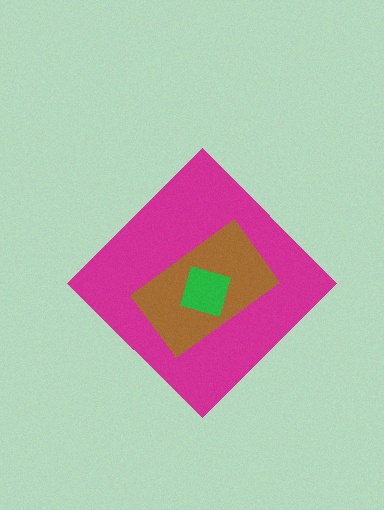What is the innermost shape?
The green square.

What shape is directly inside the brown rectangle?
The green square.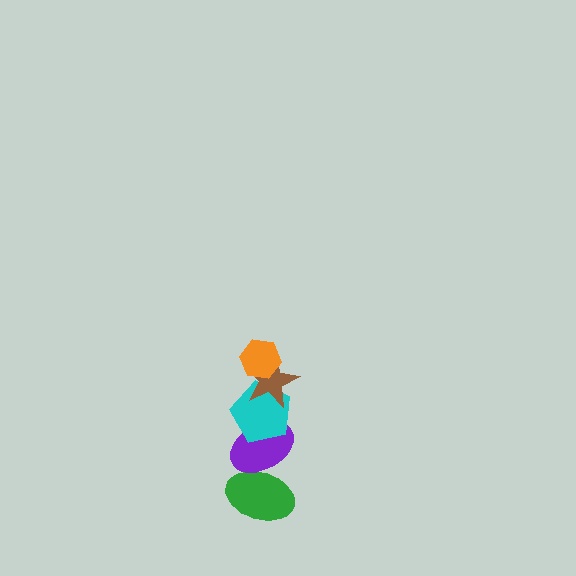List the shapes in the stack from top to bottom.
From top to bottom: the orange hexagon, the brown star, the cyan pentagon, the purple ellipse, the green ellipse.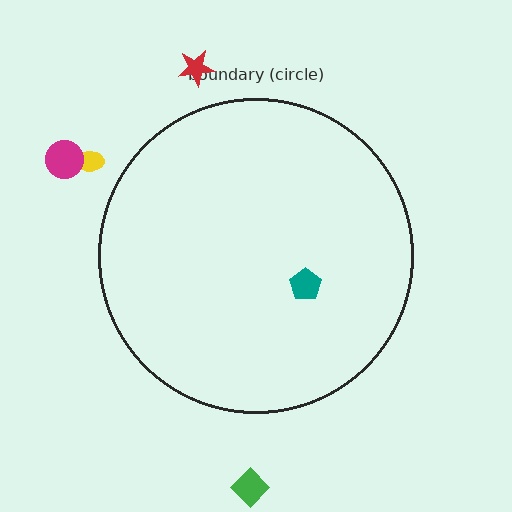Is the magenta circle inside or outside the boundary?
Outside.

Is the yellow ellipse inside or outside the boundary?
Outside.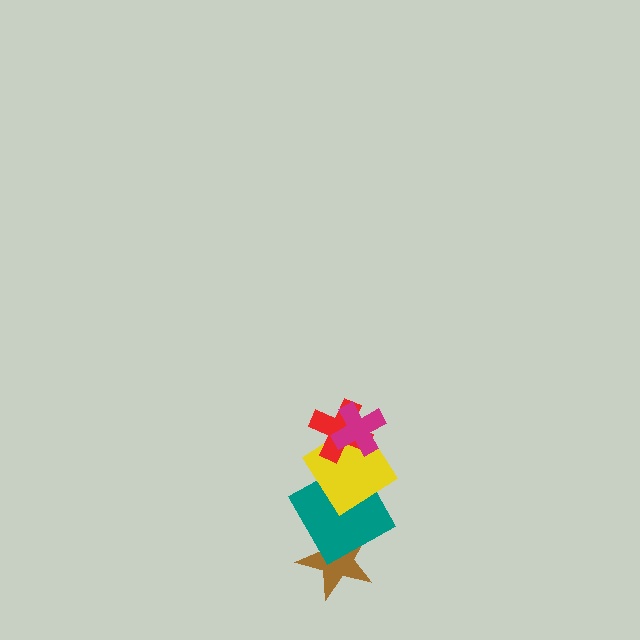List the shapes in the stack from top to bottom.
From top to bottom: the magenta cross, the red cross, the yellow diamond, the teal square, the brown star.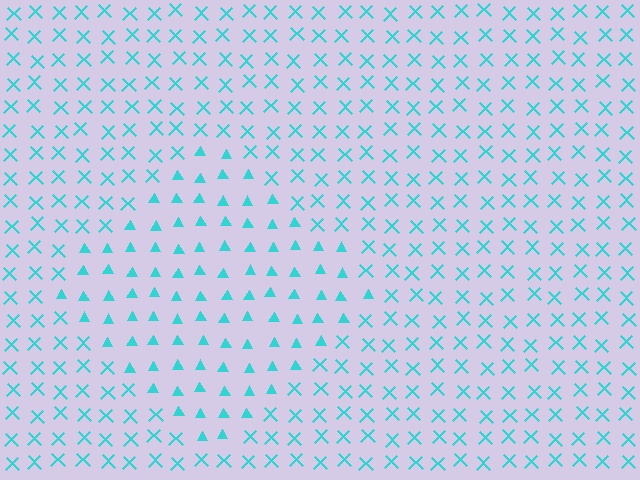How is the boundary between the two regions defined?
The boundary is defined by a change in element shape: triangles inside vs. X marks outside. All elements share the same color and spacing.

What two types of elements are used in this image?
The image uses triangles inside the diamond region and X marks outside it.